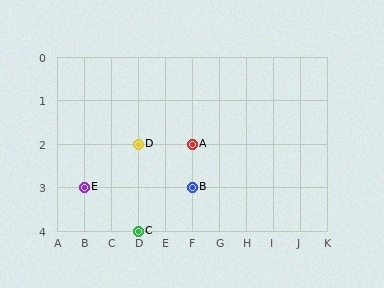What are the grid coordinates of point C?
Point C is at grid coordinates (D, 4).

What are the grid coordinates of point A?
Point A is at grid coordinates (F, 2).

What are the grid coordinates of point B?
Point B is at grid coordinates (F, 3).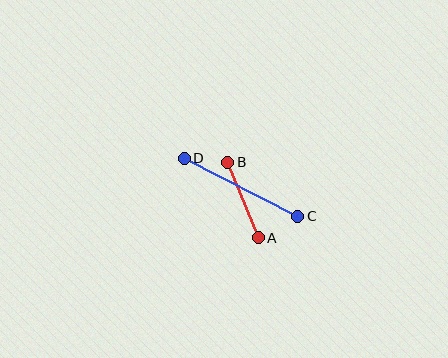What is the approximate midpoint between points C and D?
The midpoint is at approximately (241, 187) pixels.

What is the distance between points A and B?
The distance is approximately 81 pixels.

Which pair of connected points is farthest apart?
Points C and D are farthest apart.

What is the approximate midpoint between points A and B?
The midpoint is at approximately (243, 200) pixels.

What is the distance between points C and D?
The distance is approximately 127 pixels.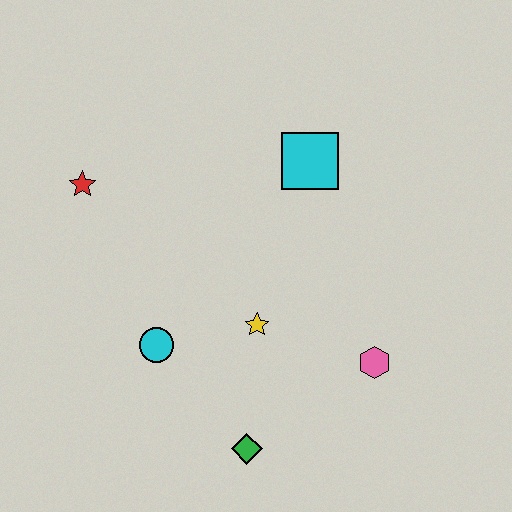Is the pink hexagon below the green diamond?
No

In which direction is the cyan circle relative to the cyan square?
The cyan circle is below the cyan square.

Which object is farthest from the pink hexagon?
The red star is farthest from the pink hexagon.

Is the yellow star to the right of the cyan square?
No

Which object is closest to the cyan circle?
The yellow star is closest to the cyan circle.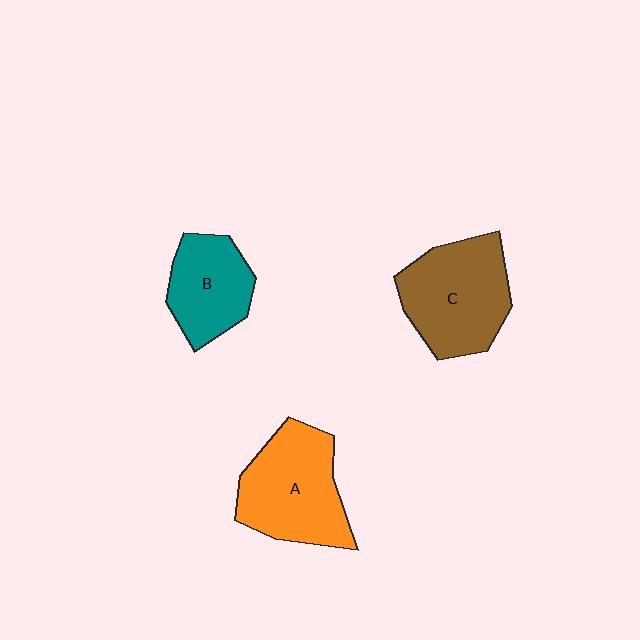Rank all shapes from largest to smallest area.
From largest to smallest: C (brown), A (orange), B (teal).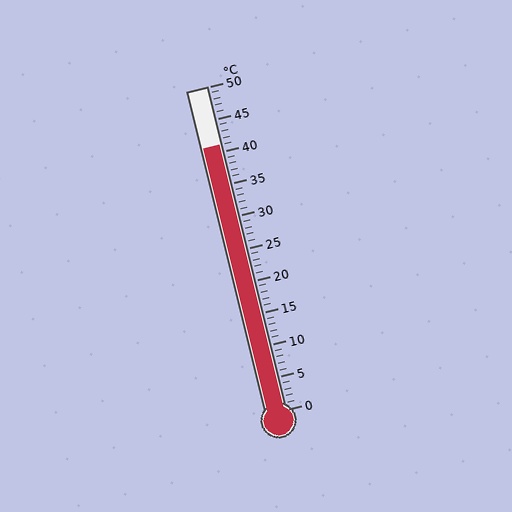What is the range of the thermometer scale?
The thermometer scale ranges from 0°C to 50°C.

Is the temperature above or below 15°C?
The temperature is above 15°C.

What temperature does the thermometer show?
The thermometer shows approximately 41°C.